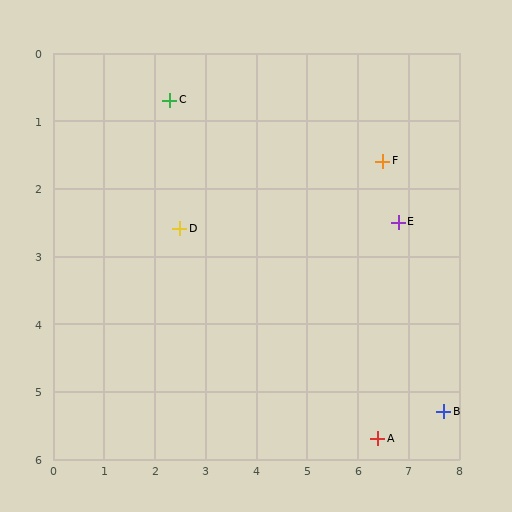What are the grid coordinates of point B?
Point B is at approximately (7.7, 5.3).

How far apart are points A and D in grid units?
Points A and D are about 5.0 grid units apart.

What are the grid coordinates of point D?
Point D is at approximately (2.5, 2.6).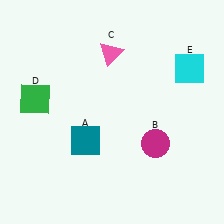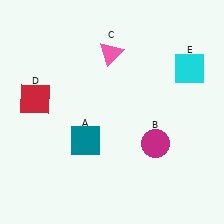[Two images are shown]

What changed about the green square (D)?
In Image 1, D is green. In Image 2, it changed to red.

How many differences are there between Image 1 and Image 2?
There is 1 difference between the two images.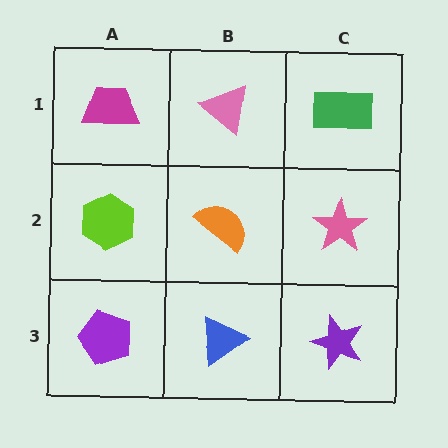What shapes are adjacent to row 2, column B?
A pink triangle (row 1, column B), a blue triangle (row 3, column B), a lime hexagon (row 2, column A), a pink star (row 2, column C).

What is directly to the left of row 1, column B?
A magenta trapezoid.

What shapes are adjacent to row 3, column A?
A lime hexagon (row 2, column A), a blue triangle (row 3, column B).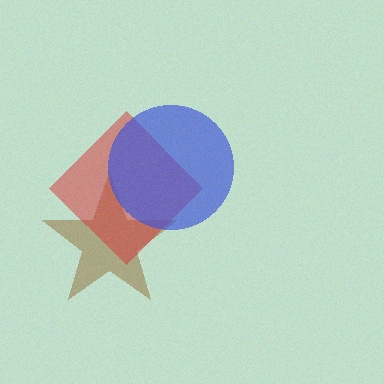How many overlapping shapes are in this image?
There are 3 overlapping shapes in the image.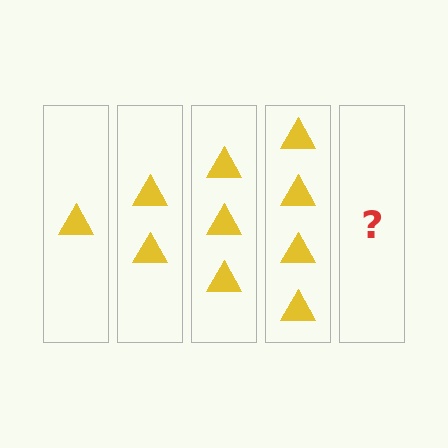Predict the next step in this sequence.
The next step is 5 triangles.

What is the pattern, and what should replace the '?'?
The pattern is that each step adds one more triangle. The '?' should be 5 triangles.